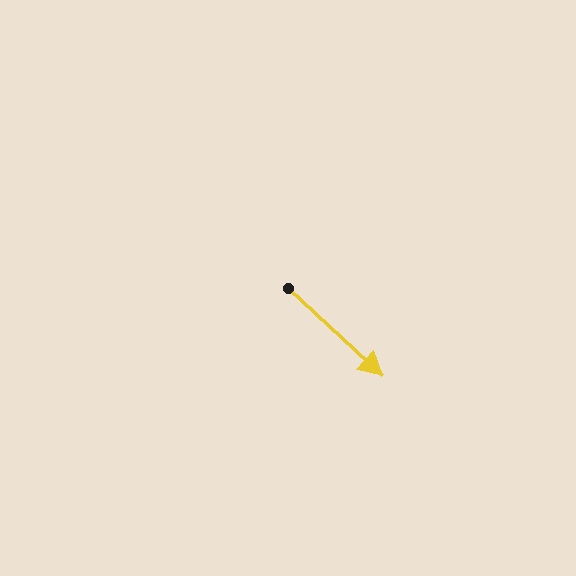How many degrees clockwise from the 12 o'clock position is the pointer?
Approximately 133 degrees.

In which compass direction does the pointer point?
Southeast.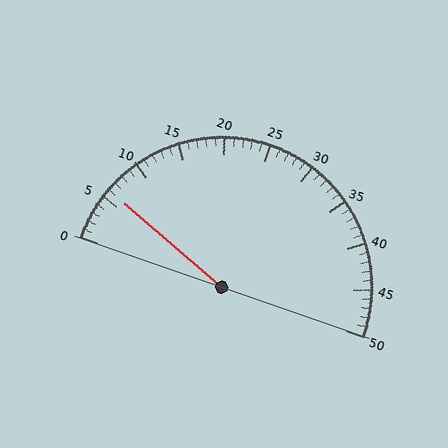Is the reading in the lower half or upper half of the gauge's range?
The reading is in the lower half of the range (0 to 50).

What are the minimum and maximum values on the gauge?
The gauge ranges from 0 to 50.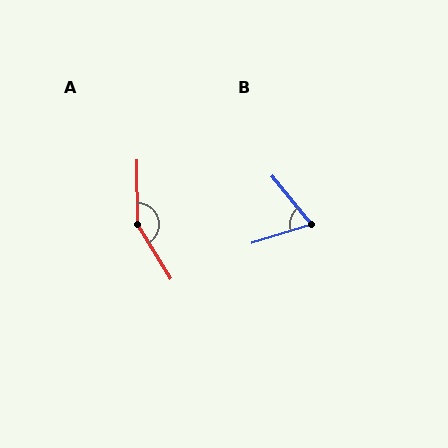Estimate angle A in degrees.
Approximately 149 degrees.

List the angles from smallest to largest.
B (68°), A (149°).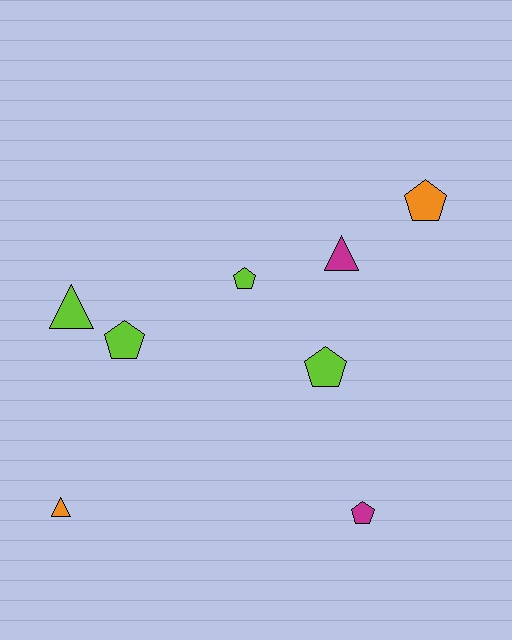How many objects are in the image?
There are 8 objects.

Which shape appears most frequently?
Pentagon, with 5 objects.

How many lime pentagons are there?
There are 3 lime pentagons.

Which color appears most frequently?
Lime, with 4 objects.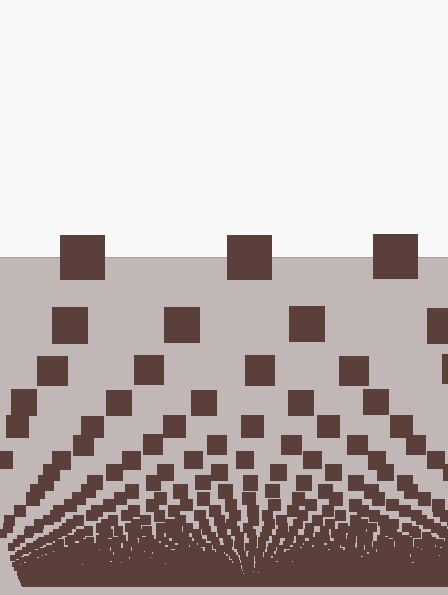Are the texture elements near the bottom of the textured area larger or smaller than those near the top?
Smaller. The gradient is inverted — elements near the bottom are smaller and denser.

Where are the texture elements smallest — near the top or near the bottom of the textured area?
Near the bottom.